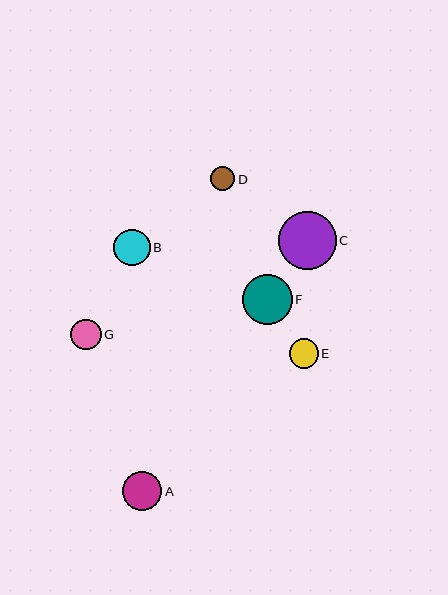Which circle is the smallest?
Circle D is the smallest with a size of approximately 24 pixels.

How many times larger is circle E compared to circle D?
Circle E is approximately 1.2 times the size of circle D.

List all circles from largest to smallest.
From largest to smallest: C, F, A, B, G, E, D.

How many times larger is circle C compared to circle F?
Circle C is approximately 1.2 times the size of circle F.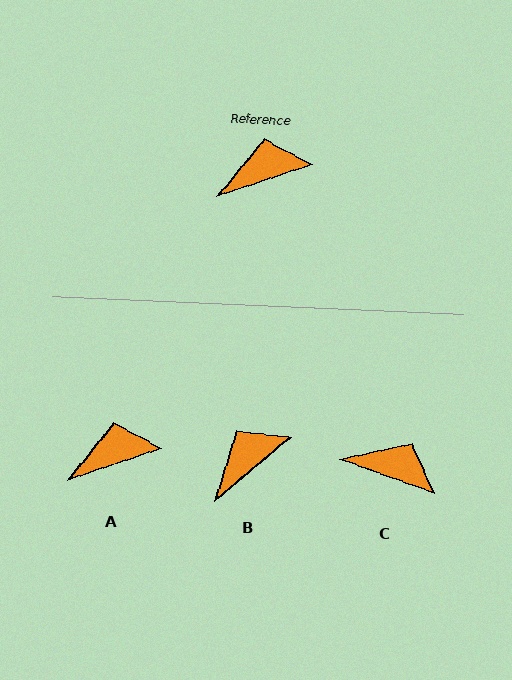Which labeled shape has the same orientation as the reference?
A.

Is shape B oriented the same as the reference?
No, it is off by about 22 degrees.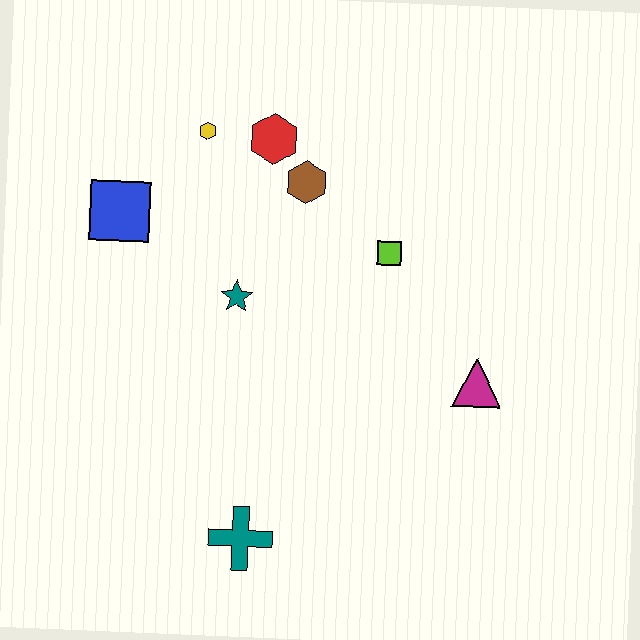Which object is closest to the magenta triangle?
The lime square is closest to the magenta triangle.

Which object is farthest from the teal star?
The magenta triangle is farthest from the teal star.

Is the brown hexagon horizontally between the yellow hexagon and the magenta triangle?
Yes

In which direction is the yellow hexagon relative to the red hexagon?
The yellow hexagon is to the left of the red hexagon.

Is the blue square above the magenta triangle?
Yes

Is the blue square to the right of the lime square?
No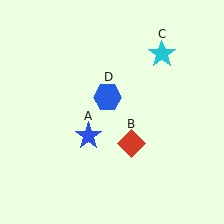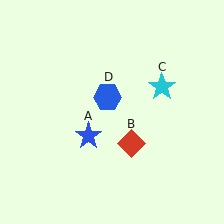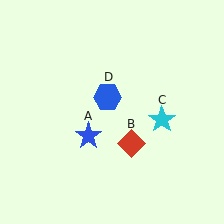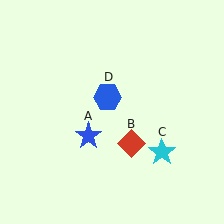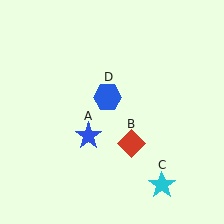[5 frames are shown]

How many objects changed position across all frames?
1 object changed position: cyan star (object C).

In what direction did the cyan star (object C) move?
The cyan star (object C) moved down.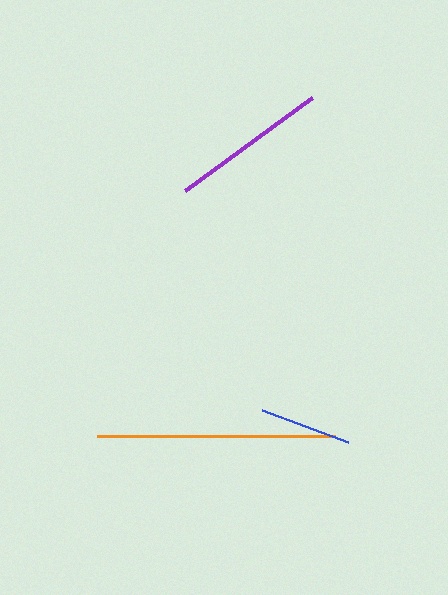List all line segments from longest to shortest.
From longest to shortest: orange, purple, blue.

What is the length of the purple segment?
The purple segment is approximately 158 pixels long.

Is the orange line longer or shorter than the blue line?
The orange line is longer than the blue line.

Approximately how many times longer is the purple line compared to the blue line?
The purple line is approximately 1.7 times the length of the blue line.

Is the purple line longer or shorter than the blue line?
The purple line is longer than the blue line.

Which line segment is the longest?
The orange line is the longest at approximately 239 pixels.